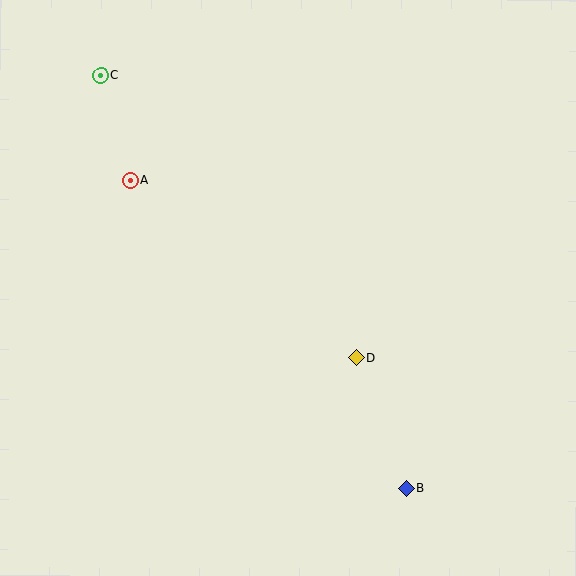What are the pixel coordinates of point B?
Point B is at (406, 488).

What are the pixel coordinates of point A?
Point A is at (130, 180).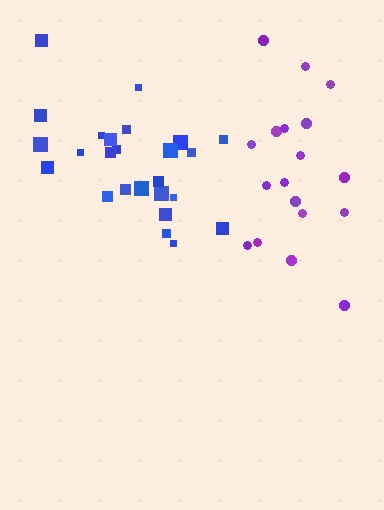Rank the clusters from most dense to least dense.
purple, blue.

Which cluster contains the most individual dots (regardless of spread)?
Blue (25).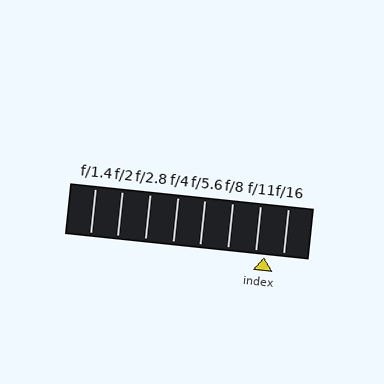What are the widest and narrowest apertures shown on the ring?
The widest aperture shown is f/1.4 and the narrowest is f/16.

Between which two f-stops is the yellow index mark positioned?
The index mark is between f/11 and f/16.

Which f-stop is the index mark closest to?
The index mark is closest to f/11.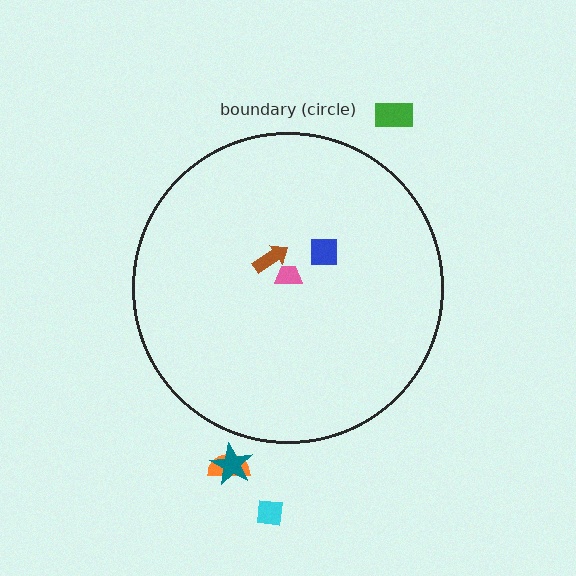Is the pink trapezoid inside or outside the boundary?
Inside.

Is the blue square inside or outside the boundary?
Inside.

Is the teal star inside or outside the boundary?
Outside.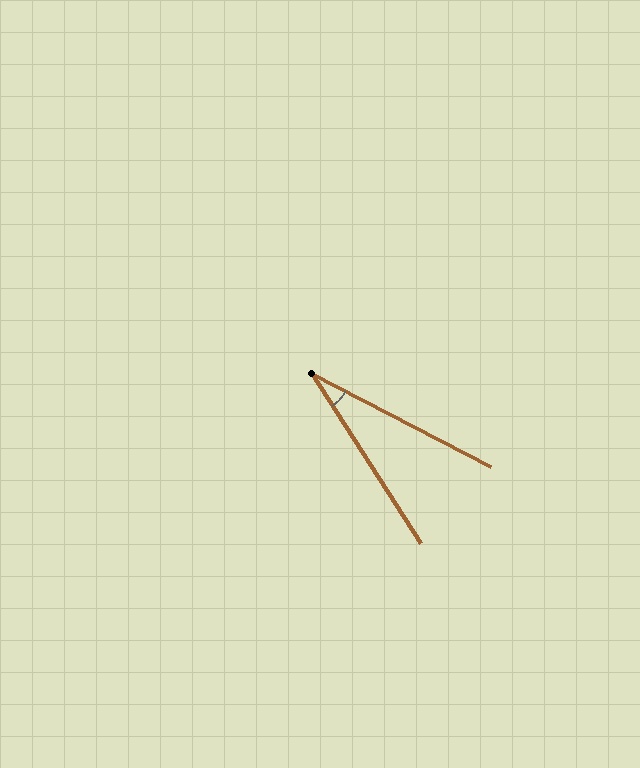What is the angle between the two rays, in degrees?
Approximately 30 degrees.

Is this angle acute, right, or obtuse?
It is acute.